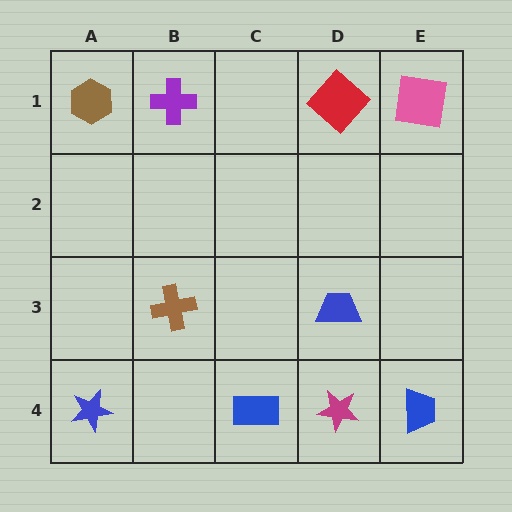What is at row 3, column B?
A brown cross.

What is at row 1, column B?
A purple cross.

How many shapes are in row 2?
0 shapes.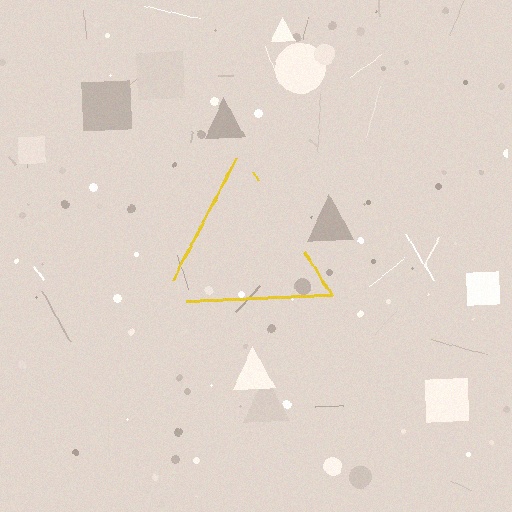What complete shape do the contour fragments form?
The contour fragments form a triangle.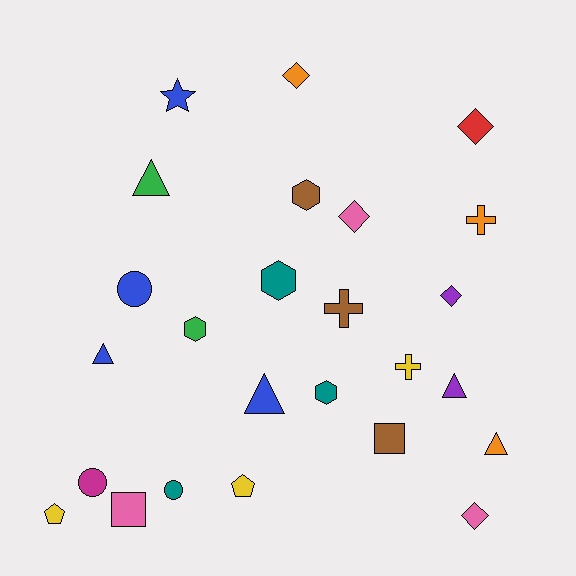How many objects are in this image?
There are 25 objects.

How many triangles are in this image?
There are 5 triangles.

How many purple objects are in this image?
There are 2 purple objects.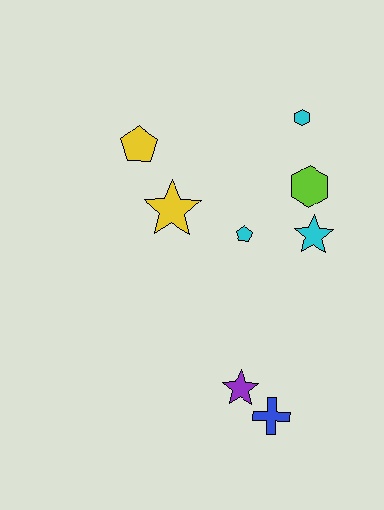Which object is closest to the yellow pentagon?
The yellow star is closest to the yellow pentagon.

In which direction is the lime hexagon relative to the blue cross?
The lime hexagon is above the blue cross.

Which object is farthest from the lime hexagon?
The blue cross is farthest from the lime hexagon.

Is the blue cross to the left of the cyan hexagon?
Yes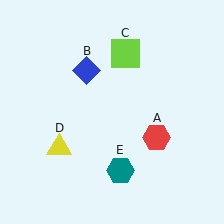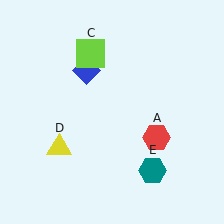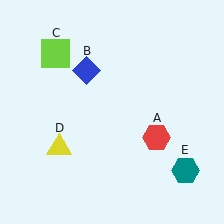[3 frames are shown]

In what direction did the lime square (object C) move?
The lime square (object C) moved left.